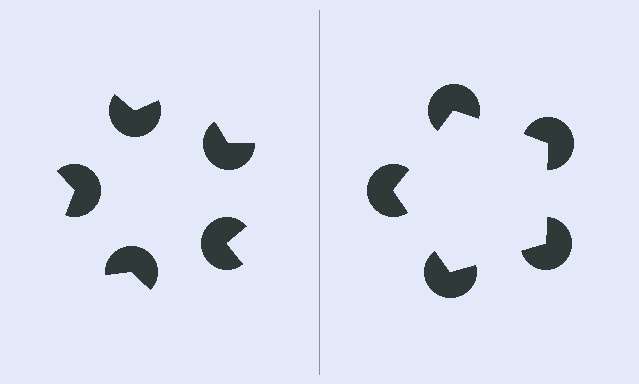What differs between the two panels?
The pac-man discs are positioned identically on both sides; only the wedge orientations differ. On the right they align to a pentagon; on the left they are misaligned.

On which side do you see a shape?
An illusory pentagon appears on the right side. On the left side the wedge cuts are rotated, so no coherent shape forms.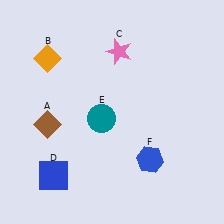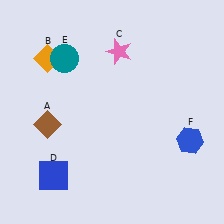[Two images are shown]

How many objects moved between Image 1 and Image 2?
2 objects moved between the two images.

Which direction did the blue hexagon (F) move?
The blue hexagon (F) moved right.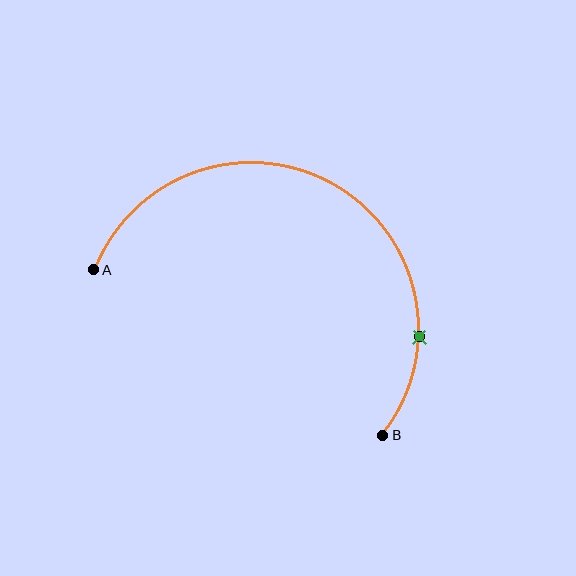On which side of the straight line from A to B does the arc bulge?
The arc bulges above the straight line connecting A and B.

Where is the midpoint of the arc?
The arc midpoint is the point on the curve farthest from the straight line joining A and B. It sits above that line.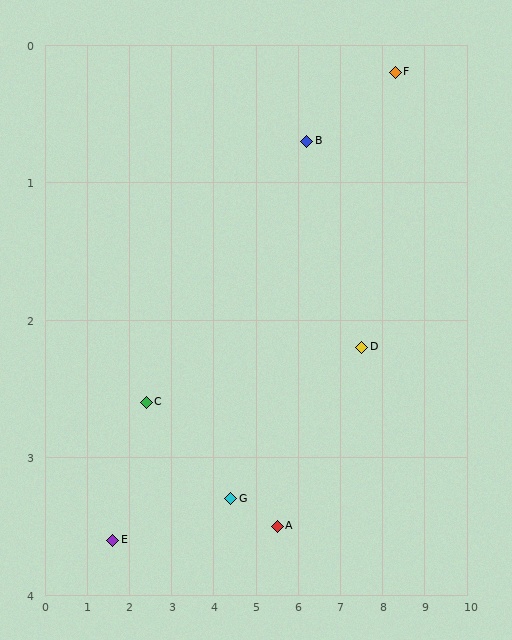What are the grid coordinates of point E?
Point E is at approximately (1.6, 3.6).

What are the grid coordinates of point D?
Point D is at approximately (7.5, 2.2).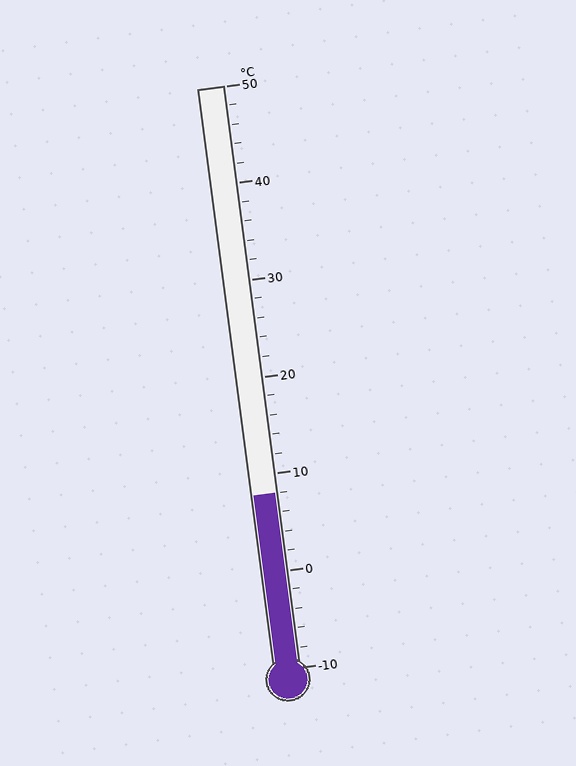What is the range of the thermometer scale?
The thermometer scale ranges from -10°C to 50°C.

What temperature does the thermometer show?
The thermometer shows approximately 8°C.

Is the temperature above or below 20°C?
The temperature is below 20°C.